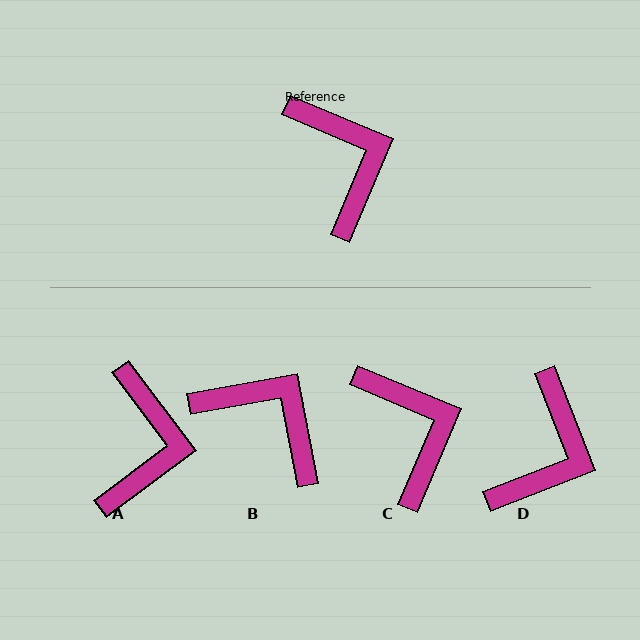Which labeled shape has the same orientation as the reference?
C.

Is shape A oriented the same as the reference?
No, it is off by about 30 degrees.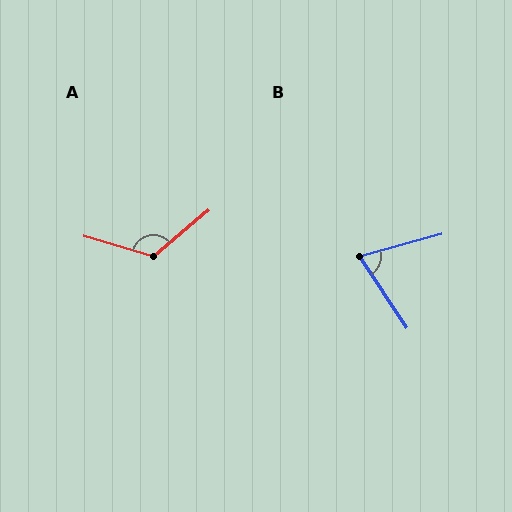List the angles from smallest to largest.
B (72°), A (124°).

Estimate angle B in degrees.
Approximately 72 degrees.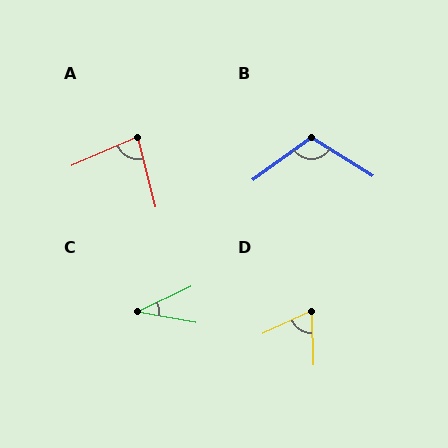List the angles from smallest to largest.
C (37°), D (67°), A (81°), B (112°).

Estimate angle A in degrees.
Approximately 81 degrees.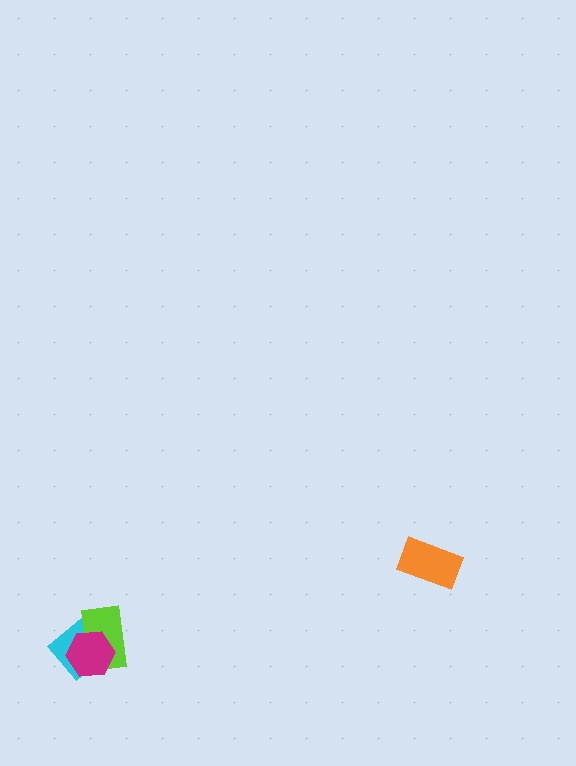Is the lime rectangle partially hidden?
Yes, it is partially covered by another shape.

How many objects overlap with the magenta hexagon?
2 objects overlap with the magenta hexagon.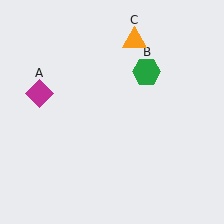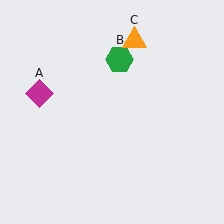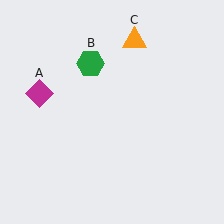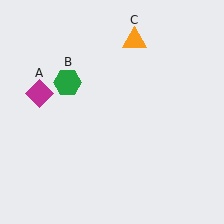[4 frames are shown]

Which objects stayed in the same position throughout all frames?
Magenta diamond (object A) and orange triangle (object C) remained stationary.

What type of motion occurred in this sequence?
The green hexagon (object B) rotated counterclockwise around the center of the scene.